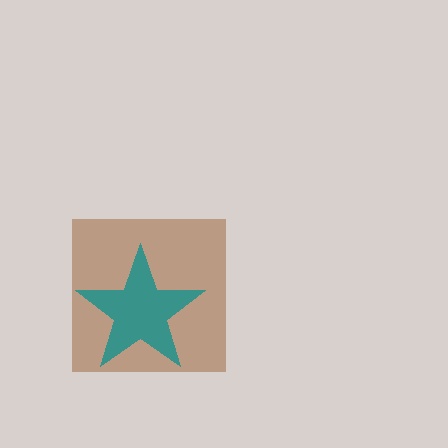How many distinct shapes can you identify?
There are 2 distinct shapes: a brown square, a teal star.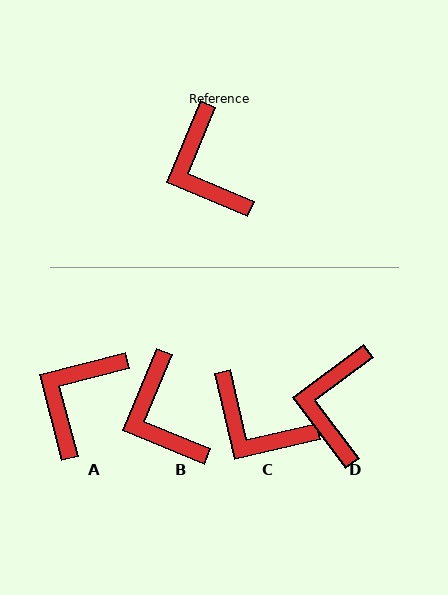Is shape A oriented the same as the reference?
No, it is off by about 53 degrees.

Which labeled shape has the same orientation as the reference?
B.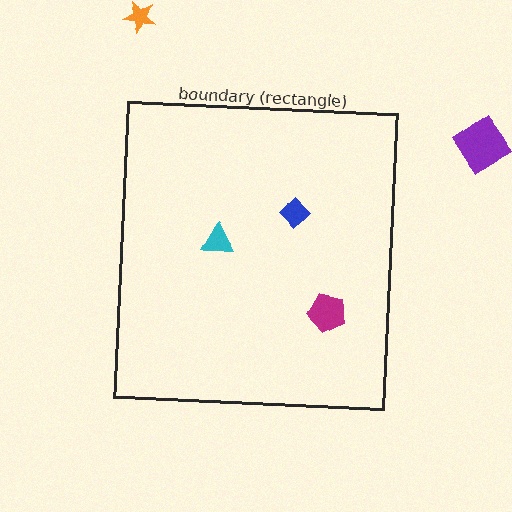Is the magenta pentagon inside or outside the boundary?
Inside.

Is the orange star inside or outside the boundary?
Outside.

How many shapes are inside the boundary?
3 inside, 2 outside.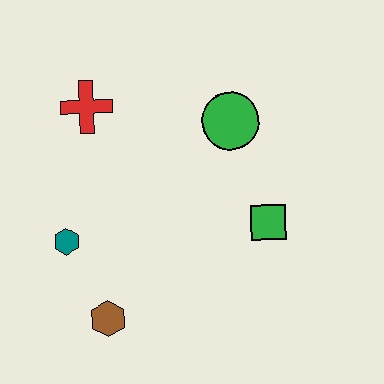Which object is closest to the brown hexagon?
The teal hexagon is closest to the brown hexagon.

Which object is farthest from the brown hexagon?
The green circle is farthest from the brown hexagon.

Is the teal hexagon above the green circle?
No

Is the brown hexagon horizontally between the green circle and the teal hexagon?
Yes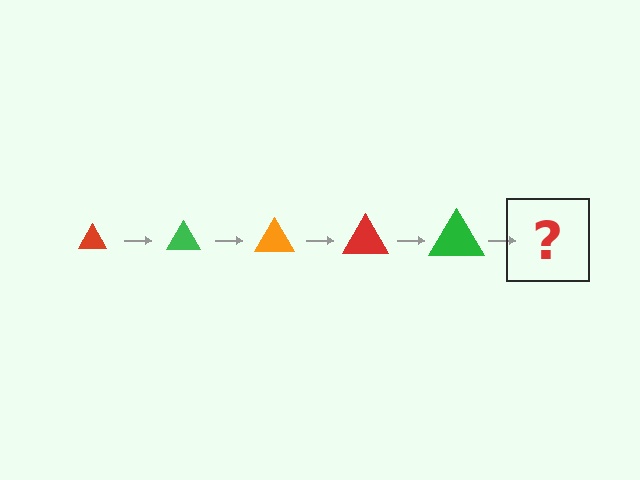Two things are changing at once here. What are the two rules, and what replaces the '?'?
The two rules are that the triangle grows larger each step and the color cycles through red, green, and orange. The '?' should be an orange triangle, larger than the previous one.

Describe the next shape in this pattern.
It should be an orange triangle, larger than the previous one.